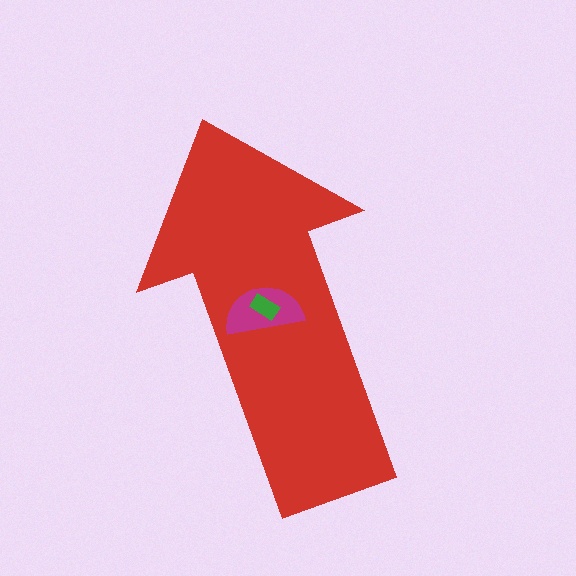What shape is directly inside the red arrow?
The magenta semicircle.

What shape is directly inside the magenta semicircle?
The green rectangle.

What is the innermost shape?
The green rectangle.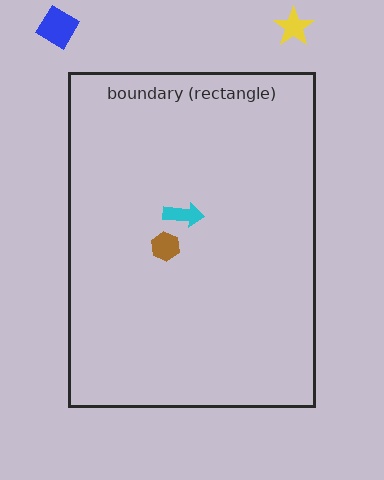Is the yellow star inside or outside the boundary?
Outside.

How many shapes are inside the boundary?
2 inside, 2 outside.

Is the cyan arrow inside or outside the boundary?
Inside.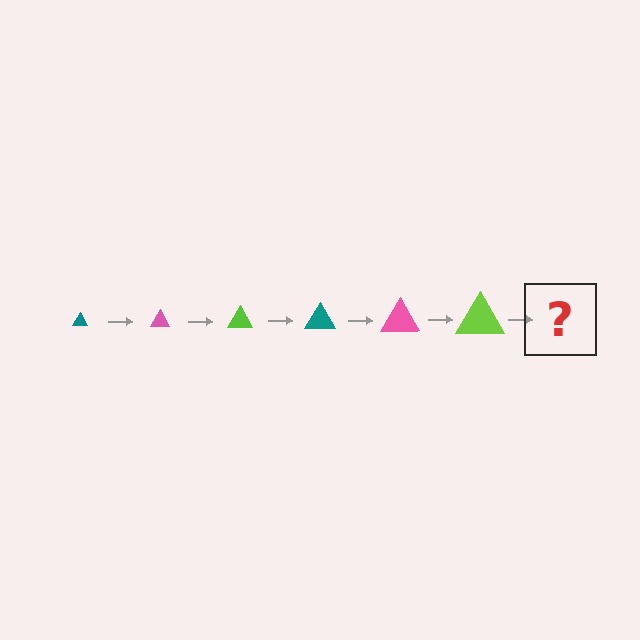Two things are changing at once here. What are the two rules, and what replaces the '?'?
The two rules are that the triangle grows larger each step and the color cycles through teal, pink, and lime. The '?' should be a teal triangle, larger than the previous one.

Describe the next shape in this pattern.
It should be a teal triangle, larger than the previous one.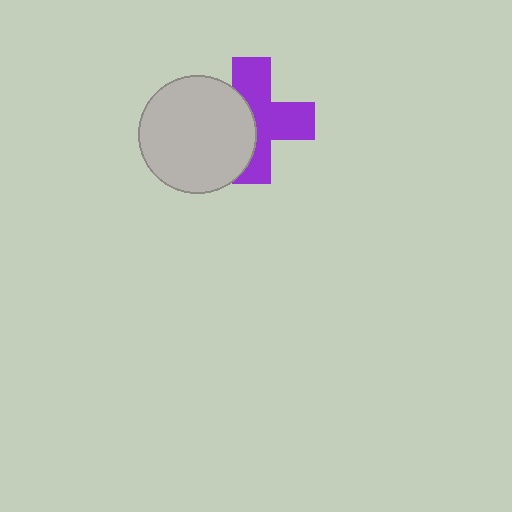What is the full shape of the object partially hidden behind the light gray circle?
The partially hidden object is a purple cross.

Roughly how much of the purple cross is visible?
About half of it is visible (roughly 59%).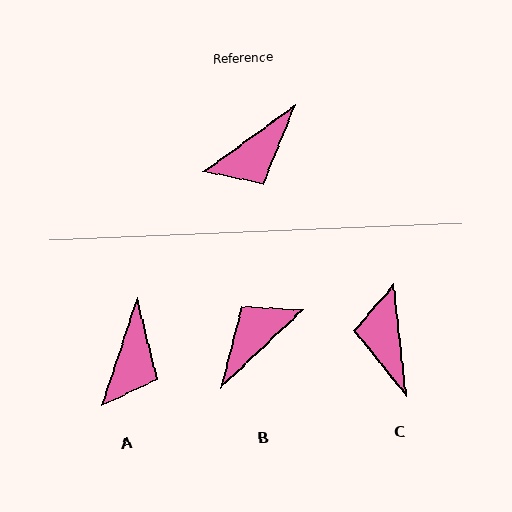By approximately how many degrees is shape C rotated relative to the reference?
Approximately 120 degrees clockwise.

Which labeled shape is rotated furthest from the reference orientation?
B, about 172 degrees away.